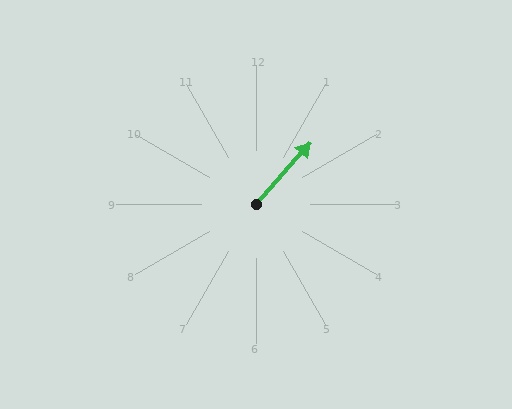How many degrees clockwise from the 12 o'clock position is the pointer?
Approximately 41 degrees.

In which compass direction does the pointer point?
Northeast.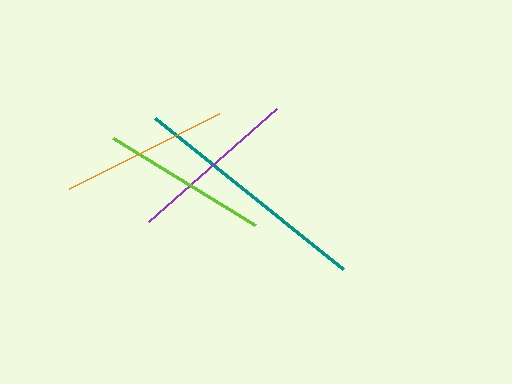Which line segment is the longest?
The teal line is the longest at approximately 240 pixels.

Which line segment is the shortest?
The lime line is the shortest at approximately 167 pixels.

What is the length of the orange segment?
The orange segment is approximately 168 pixels long.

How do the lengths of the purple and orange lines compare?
The purple and orange lines are approximately the same length.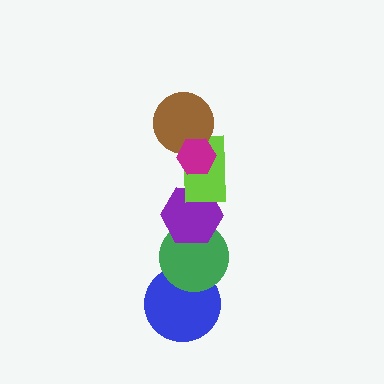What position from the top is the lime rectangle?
The lime rectangle is 3rd from the top.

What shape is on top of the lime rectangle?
The brown circle is on top of the lime rectangle.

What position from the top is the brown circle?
The brown circle is 2nd from the top.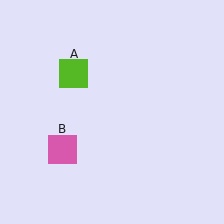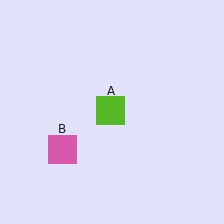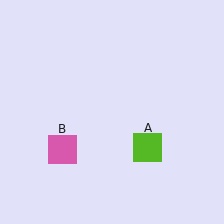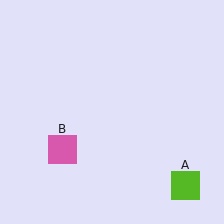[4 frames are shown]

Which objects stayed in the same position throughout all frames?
Pink square (object B) remained stationary.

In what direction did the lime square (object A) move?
The lime square (object A) moved down and to the right.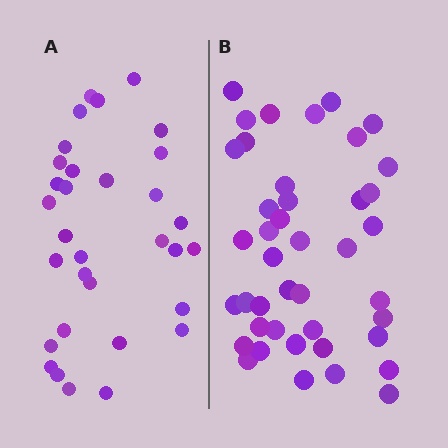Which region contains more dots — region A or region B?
Region B (the right region) has more dots.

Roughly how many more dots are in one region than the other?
Region B has roughly 10 or so more dots than region A.